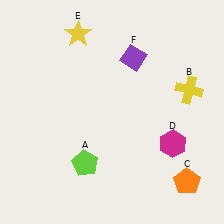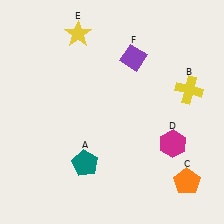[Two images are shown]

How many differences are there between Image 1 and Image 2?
There is 1 difference between the two images.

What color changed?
The pentagon (A) changed from lime in Image 1 to teal in Image 2.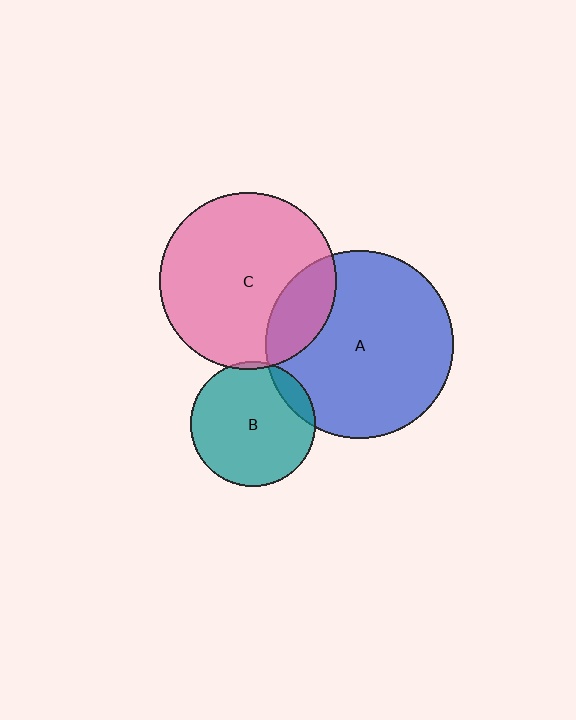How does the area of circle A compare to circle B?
Approximately 2.3 times.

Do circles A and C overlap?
Yes.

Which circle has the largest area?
Circle A (blue).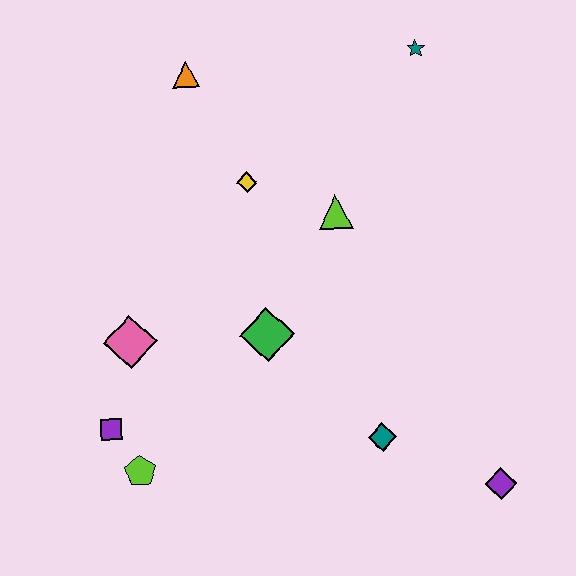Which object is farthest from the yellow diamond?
The purple diamond is farthest from the yellow diamond.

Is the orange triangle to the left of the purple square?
No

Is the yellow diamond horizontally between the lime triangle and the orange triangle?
Yes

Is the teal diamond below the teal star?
Yes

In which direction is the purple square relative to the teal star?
The purple square is below the teal star.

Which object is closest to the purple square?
The lime pentagon is closest to the purple square.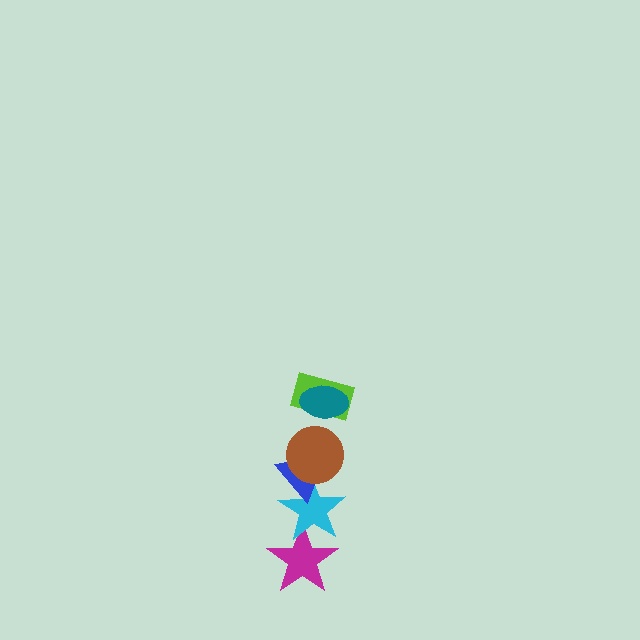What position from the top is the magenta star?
The magenta star is 6th from the top.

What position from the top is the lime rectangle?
The lime rectangle is 2nd from the top.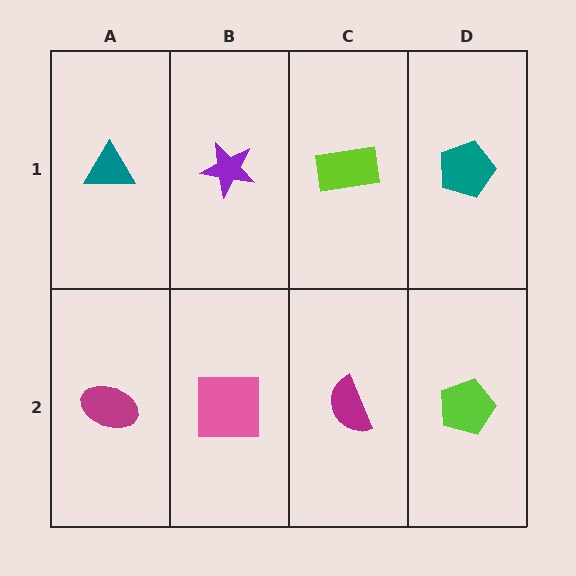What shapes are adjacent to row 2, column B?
A purple star (row 1, column B), a magenta ellipse (row 2, column A), a magenta semicircle (row 2, column C).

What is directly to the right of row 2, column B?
A magenta semicircle.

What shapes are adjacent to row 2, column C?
A lime rectangle (row 1, column C), a pink square (row 2, column B), a lime pentagon (row 2, column D).